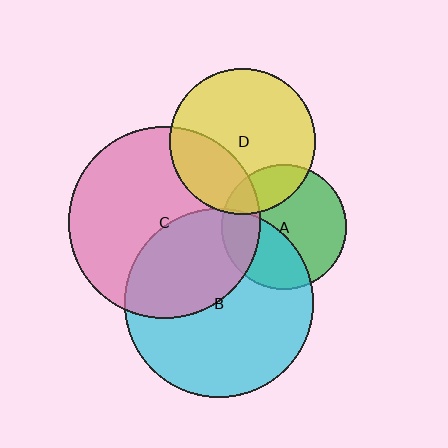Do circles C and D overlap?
Yes.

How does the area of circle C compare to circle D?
Approximately 1.7 times.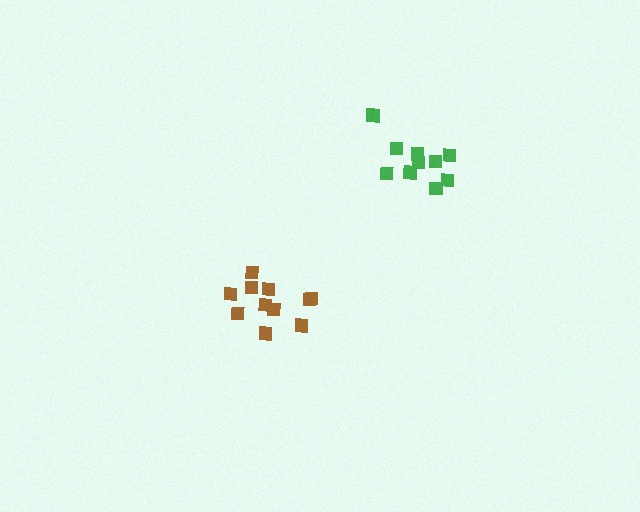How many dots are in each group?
Group 1: 11 dots, Group 2: 10 dots (21 total).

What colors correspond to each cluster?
The clusters are colored: brown, green.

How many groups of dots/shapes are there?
There are 2 groups.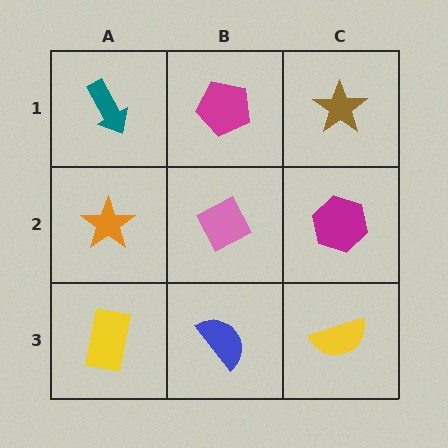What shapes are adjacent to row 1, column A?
An orange star (row 2, column A), a magenta pentagon (row 1, column B).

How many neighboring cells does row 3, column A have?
2.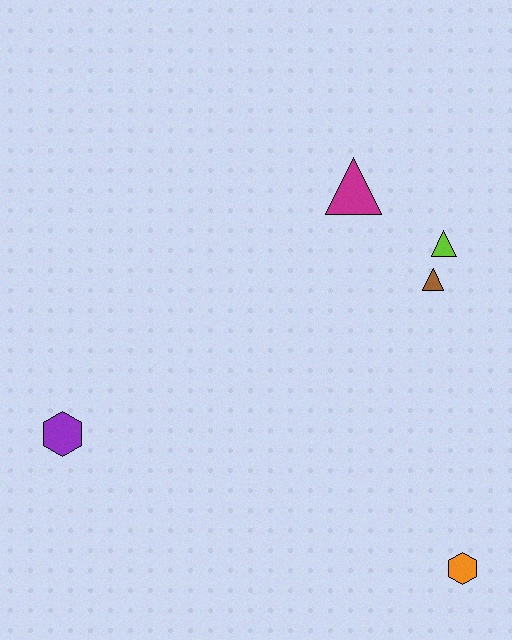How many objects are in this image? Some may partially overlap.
There are 5 objects.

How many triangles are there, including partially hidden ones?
There are 3 triangles.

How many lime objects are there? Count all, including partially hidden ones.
There is 1 lime object.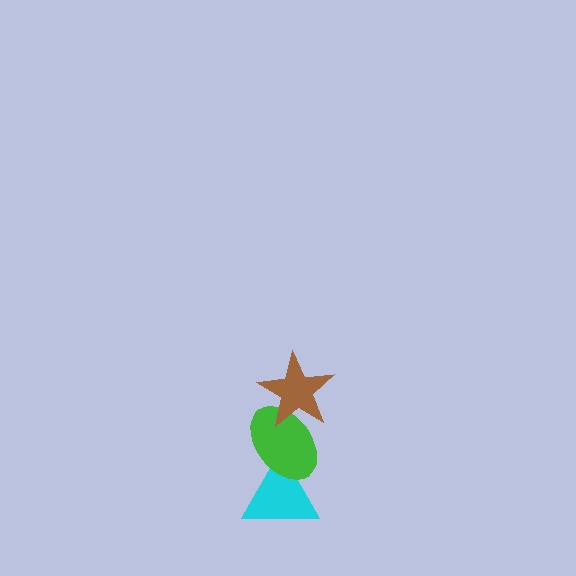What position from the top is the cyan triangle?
The cyan triangle is 3rd from the top.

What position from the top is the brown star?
The brown star is 1st from the top.